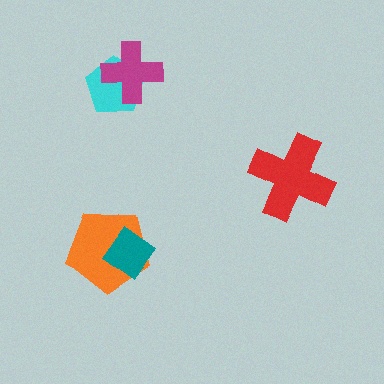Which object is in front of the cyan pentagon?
The magenta cross is in front of the cyan pentagon.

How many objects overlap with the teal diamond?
1 object overlaps with the teal diamond.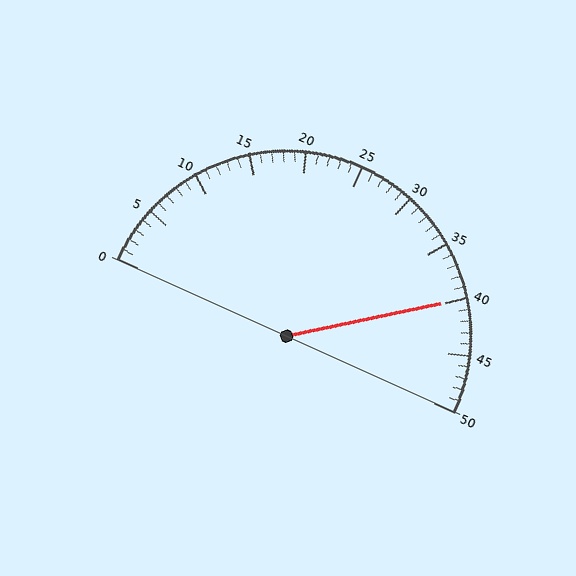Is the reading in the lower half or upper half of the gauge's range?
The reading is in the upper half of the range (0 to 50).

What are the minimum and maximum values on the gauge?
The gauge ranges from 0 to 50.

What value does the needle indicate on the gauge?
The needle indicates approximately 40.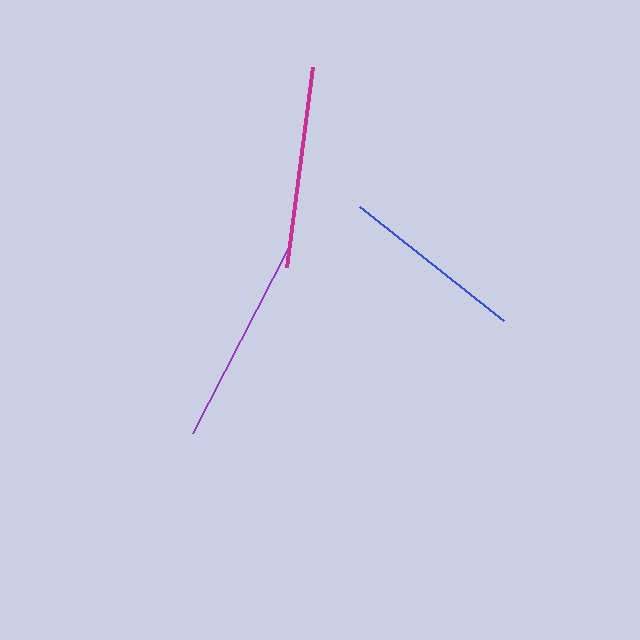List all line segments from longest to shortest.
From longest to shortest: purple, magenta, blue.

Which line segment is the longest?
The purple line is the longest at approximately 210 pixels.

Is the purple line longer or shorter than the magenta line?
The purple line is longer than the magenta line.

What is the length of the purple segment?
The purple segment is approximately 210 pixels long.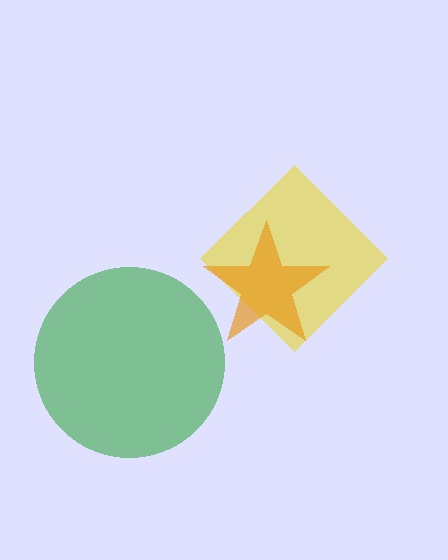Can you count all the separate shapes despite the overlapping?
Yes, there are 3 separate shapes.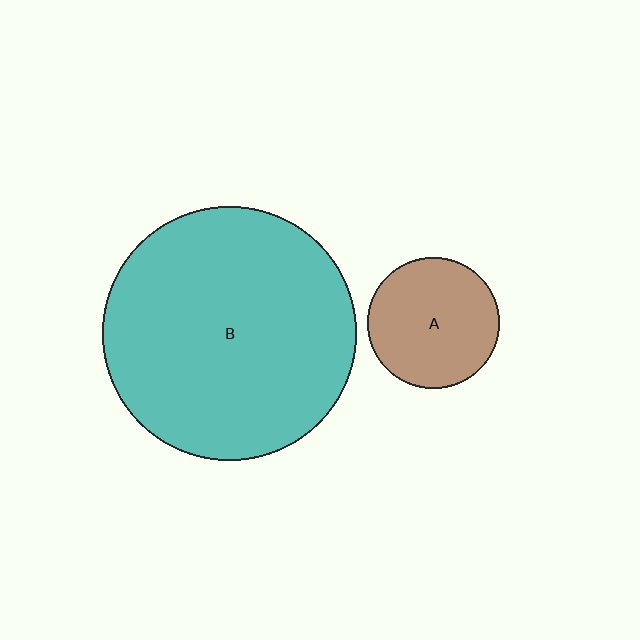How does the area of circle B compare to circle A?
Approximately 3.7 times.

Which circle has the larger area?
Circle B (teal).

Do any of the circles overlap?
No, none of the circles overlap.